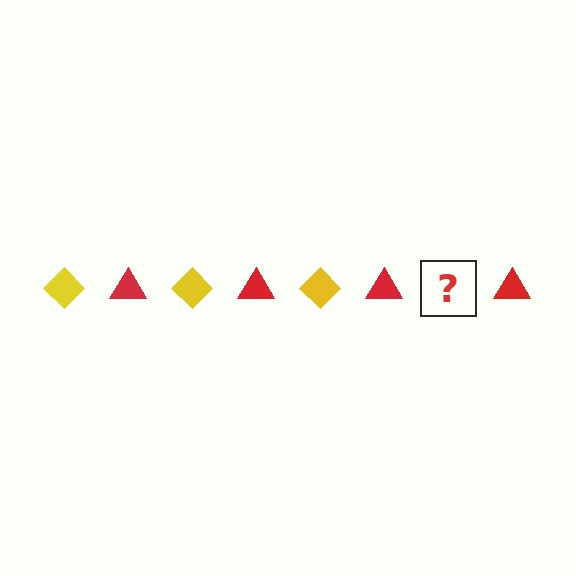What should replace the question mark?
The question mark should be replaced with a yellow diamond.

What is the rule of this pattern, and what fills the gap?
The rule is that the pattern alternates between yellow diamond and red triangle. The gap should be filled with a yellow diamond.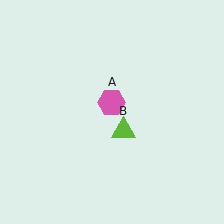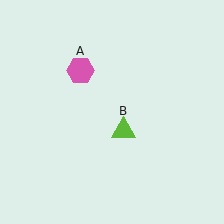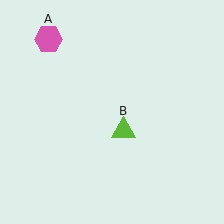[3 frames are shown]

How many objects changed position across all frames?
1 object changed position: pink hexagon (object A).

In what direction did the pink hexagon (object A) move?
The pink hexagon (object A) moved up and to the left.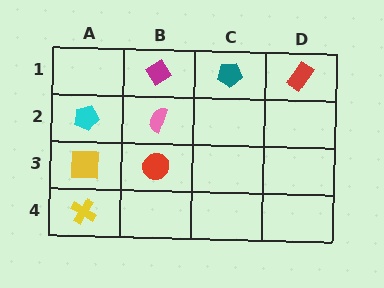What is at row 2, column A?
A cyan pentagon.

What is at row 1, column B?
A magenta diamond.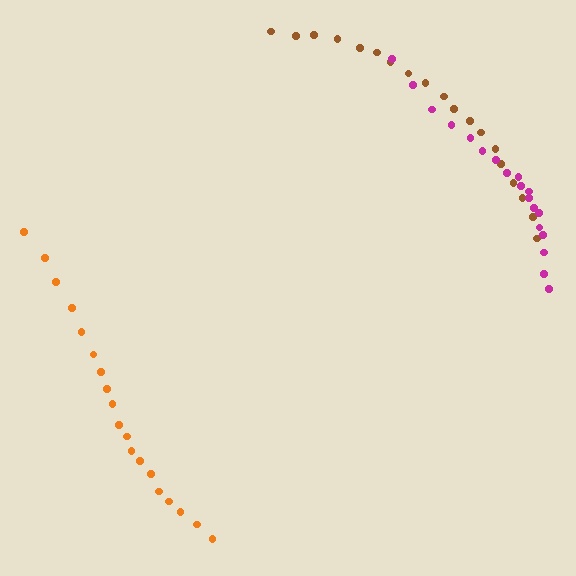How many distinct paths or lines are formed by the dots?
There are 3 distinct paths.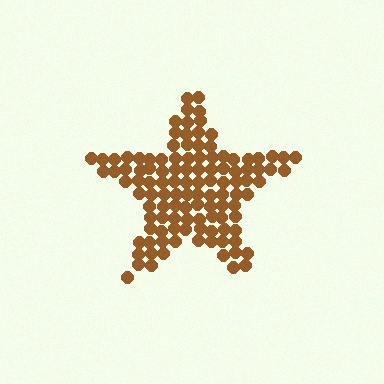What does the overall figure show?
The overall figure shows a star.